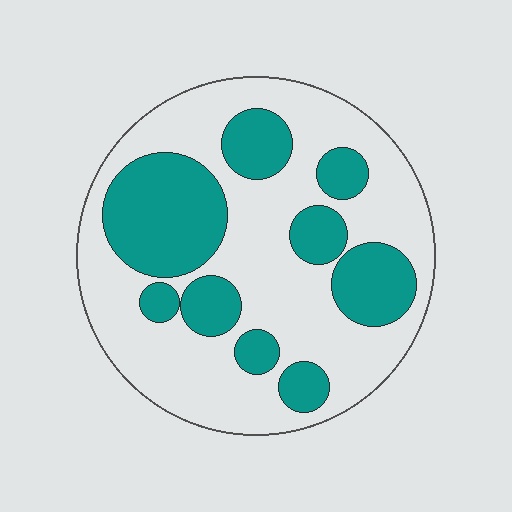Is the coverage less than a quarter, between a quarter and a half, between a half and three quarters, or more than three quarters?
Between a quarter and a half.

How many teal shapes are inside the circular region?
9.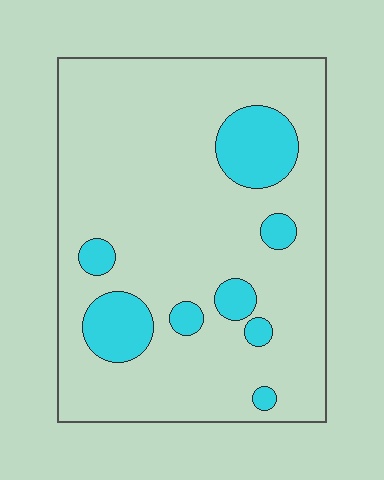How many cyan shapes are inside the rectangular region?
8.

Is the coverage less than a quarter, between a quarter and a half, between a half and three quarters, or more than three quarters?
Less than a quarter.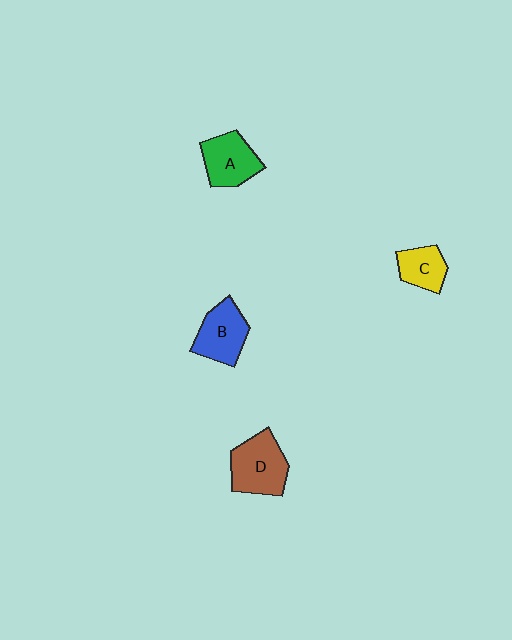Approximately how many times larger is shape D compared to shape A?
Approximately 1.2 times.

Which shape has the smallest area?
Shape C (yellow).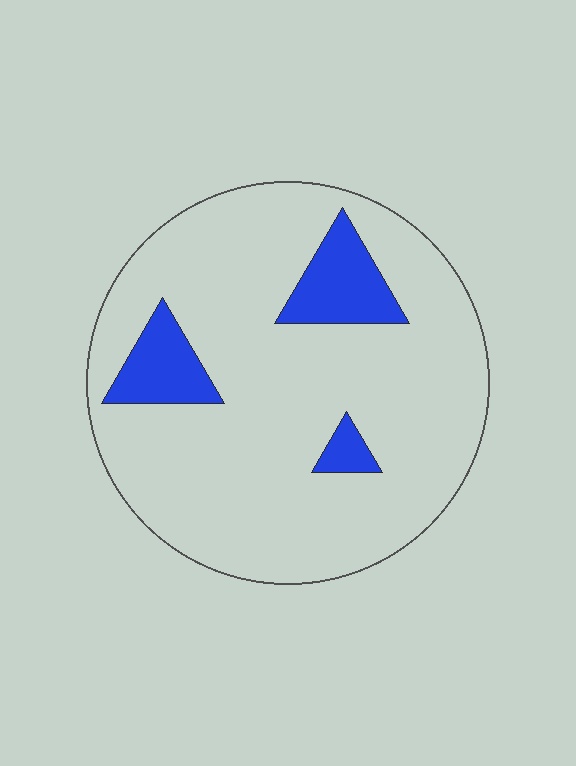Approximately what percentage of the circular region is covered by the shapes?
Approximately 15%.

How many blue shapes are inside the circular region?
3.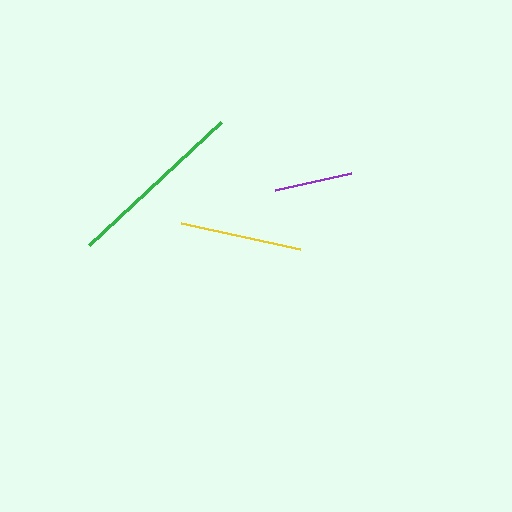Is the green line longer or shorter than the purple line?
The green line is longer than the purple line.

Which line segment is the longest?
The green line is the longest at approximately 181 pixels.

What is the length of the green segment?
The green segment is approximately 181 pixels long.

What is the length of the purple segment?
The purple segment is approximately 78 pixels long.